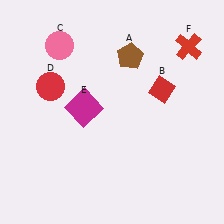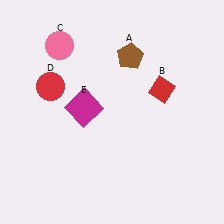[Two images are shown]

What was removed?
The red cross (F) was removed in Image 2.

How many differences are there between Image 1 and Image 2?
There is 1 difference between the two images.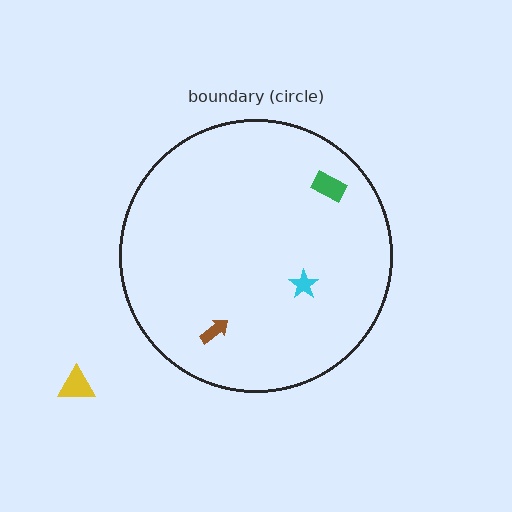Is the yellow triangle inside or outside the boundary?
Outside.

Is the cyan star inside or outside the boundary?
Inside.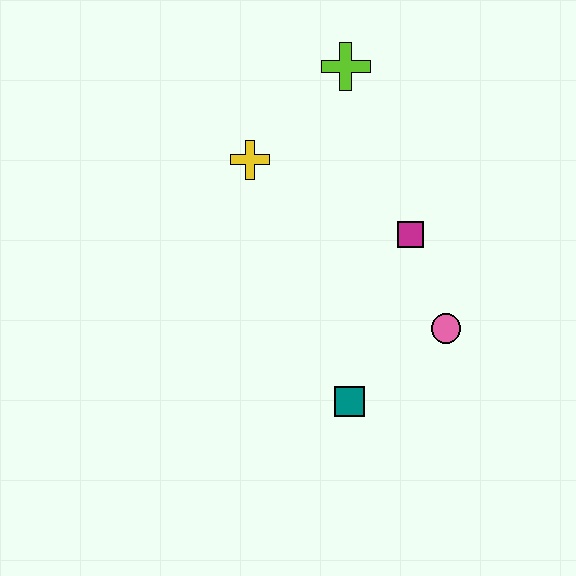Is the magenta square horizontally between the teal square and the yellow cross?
No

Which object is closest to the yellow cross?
The lime cross is closest to the yellow cross.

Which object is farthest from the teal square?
The lime cross is farthest from the teal square.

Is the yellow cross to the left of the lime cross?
Yes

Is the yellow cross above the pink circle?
Yes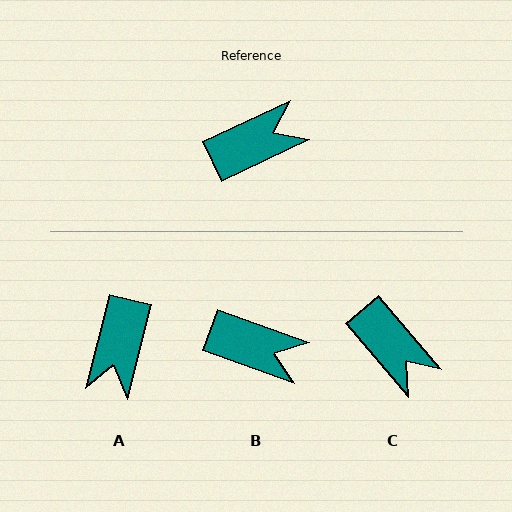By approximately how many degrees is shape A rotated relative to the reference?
Approximately 129 degrees clockwise.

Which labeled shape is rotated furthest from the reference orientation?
A, about 129 degrees away.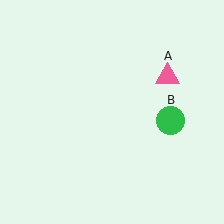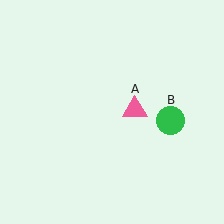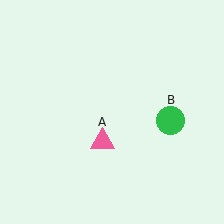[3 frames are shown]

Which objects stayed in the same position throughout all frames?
Green circle (object B) remained stationary.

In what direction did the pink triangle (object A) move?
The pink triangle (object A) moved down and to the left.